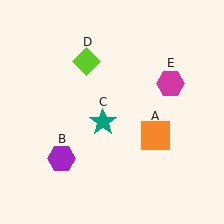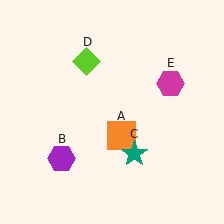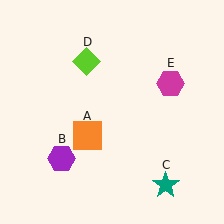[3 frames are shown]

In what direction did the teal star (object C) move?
The teal star (object C) moved down and to the right.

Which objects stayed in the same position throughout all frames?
Purple hexagon (object B) and lime diamond (object D) and magenta hexagon (object E) remained stationary.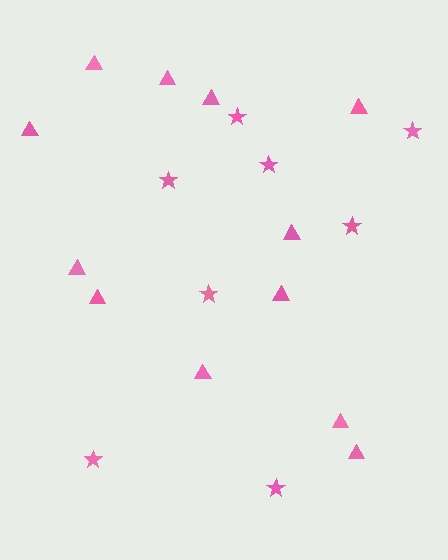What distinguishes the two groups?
There are 2 groups: one group of stars (8) and one group of triangles (12).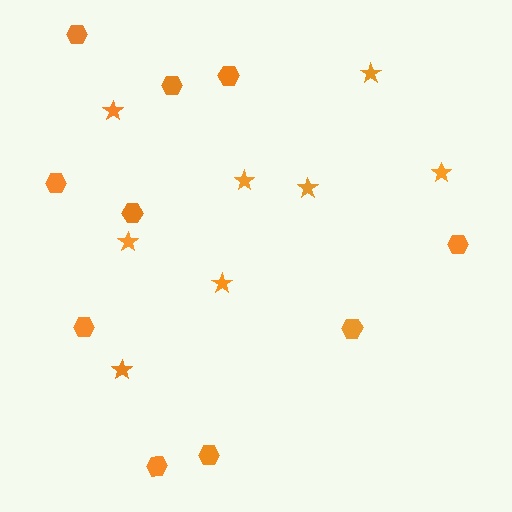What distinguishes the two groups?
There are 2 groups: one group of stars (8) and one group of hexagons (10).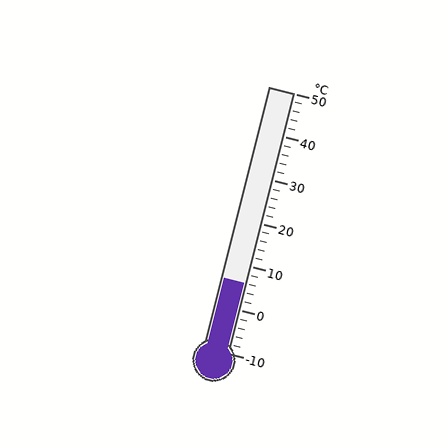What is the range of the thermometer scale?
The thermometer scale ranges from -10°C to 50°C.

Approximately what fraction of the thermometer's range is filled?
The thermometer is filled to approximately 25% of its range.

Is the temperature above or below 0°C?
The temperature is above 0°C.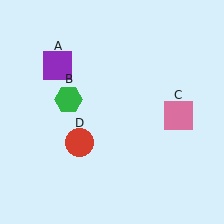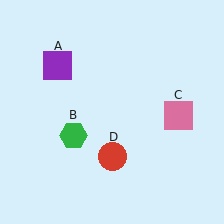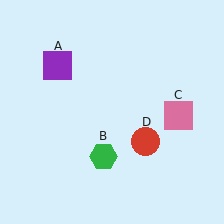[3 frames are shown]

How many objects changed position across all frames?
2 objects changed position: green hexagon (object B), red circle (object D).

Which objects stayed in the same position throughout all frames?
Purple square (object A) and pink square (object C) remained stationary.